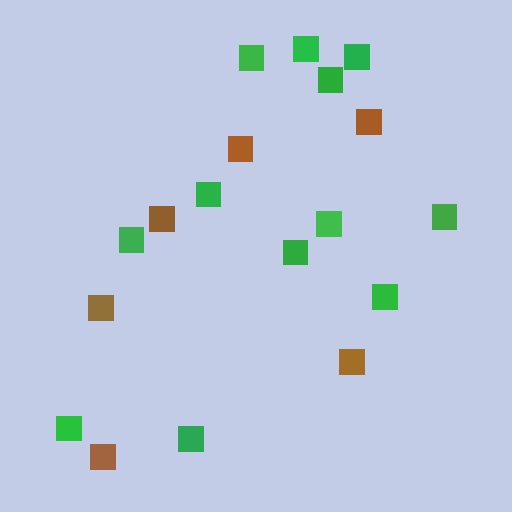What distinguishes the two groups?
There are 2 groups: one group of brown squares (6) and one group of green squares (12).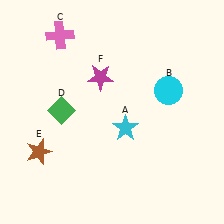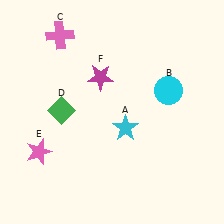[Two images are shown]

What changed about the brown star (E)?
In Image 1, E is brown. In Image 2, it changed to pink.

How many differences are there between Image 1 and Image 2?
There is 1 difference between the two images.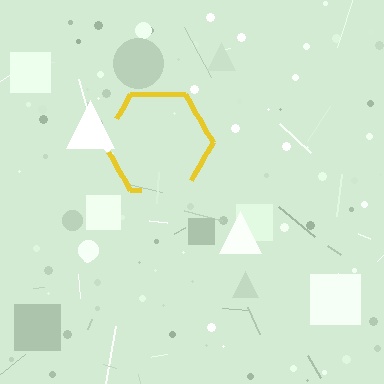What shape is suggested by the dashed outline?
The dashed outline suggests a hexagon.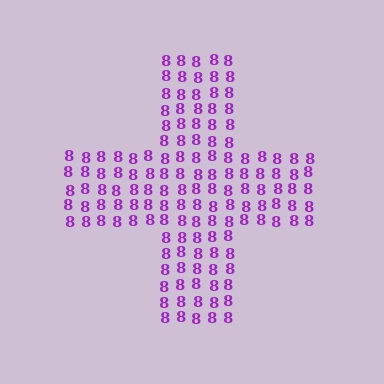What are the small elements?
The small elements are digit 8's.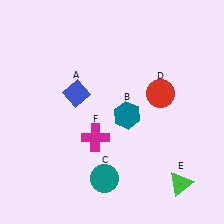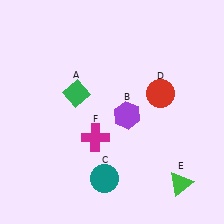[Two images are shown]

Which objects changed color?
A changed from blue to green. B changed from teal to purple.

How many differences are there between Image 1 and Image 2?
There are 2 differences between the two images.